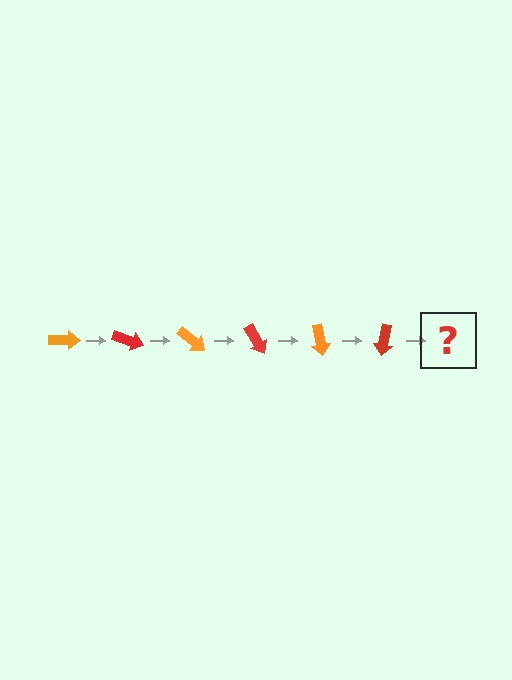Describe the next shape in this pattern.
It should be an orange arrow, rotated 120 degrees from the start.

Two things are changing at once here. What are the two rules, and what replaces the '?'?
The two rules are that it rotates 20 degrees each step and the color cycles through orange and red. The '?' should be an orange arrow, rotated 120 degrees from the start.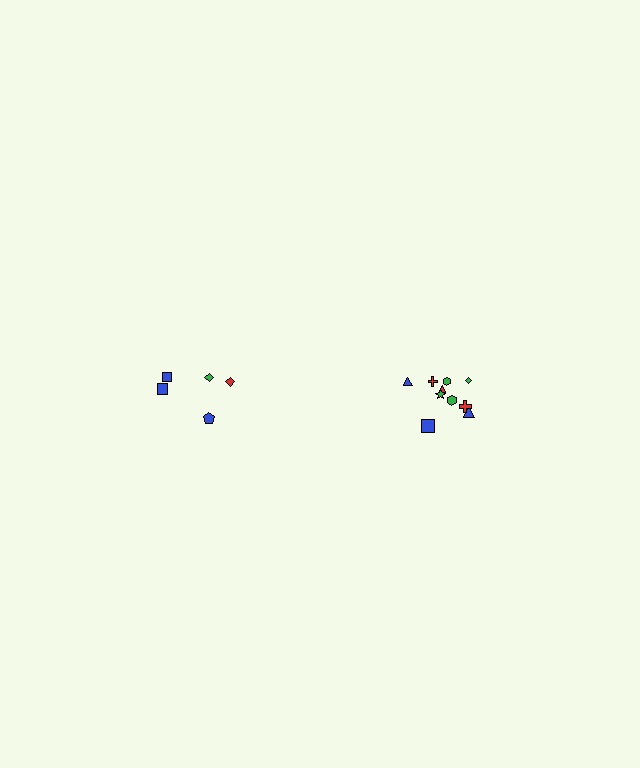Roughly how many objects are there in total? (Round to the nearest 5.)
Roughly 15 objects in total.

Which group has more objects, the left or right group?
The right group.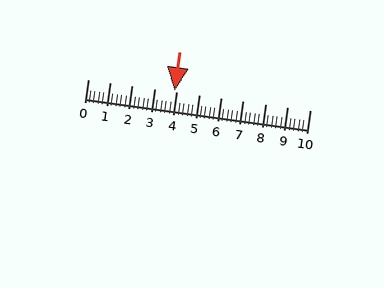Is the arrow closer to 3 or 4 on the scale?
The arrow is closer to 4.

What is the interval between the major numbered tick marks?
The major tick marks are spaced 1 units apart.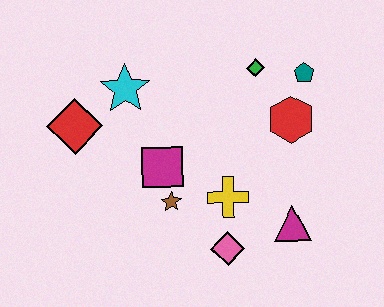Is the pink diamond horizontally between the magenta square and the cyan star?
No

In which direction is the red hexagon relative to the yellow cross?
The red hexagon is above the yellow cross.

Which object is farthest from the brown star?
The teal pentagon is farthest from the brown star.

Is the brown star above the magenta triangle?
Yes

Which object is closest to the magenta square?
The brown star is closest to the magenta square.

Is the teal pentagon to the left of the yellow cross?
No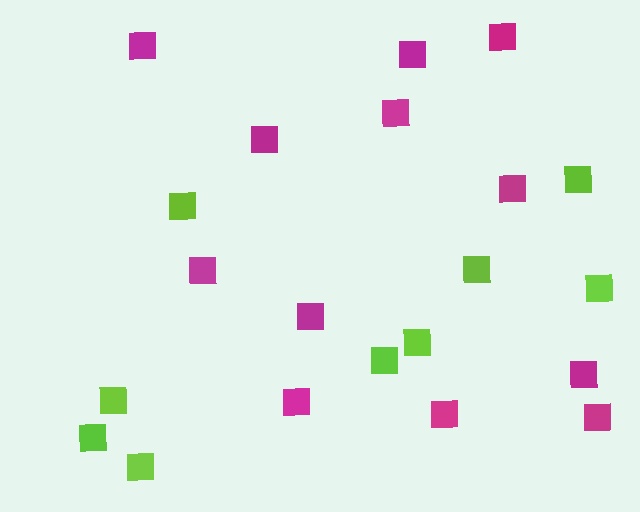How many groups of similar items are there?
There are 2 groups: one group of lime squares (9) and one group of magenta squares (12).